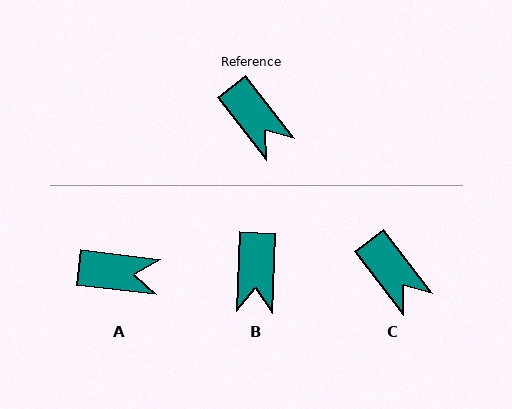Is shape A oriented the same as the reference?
No, it is off by about 46 degrees.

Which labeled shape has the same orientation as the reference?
C.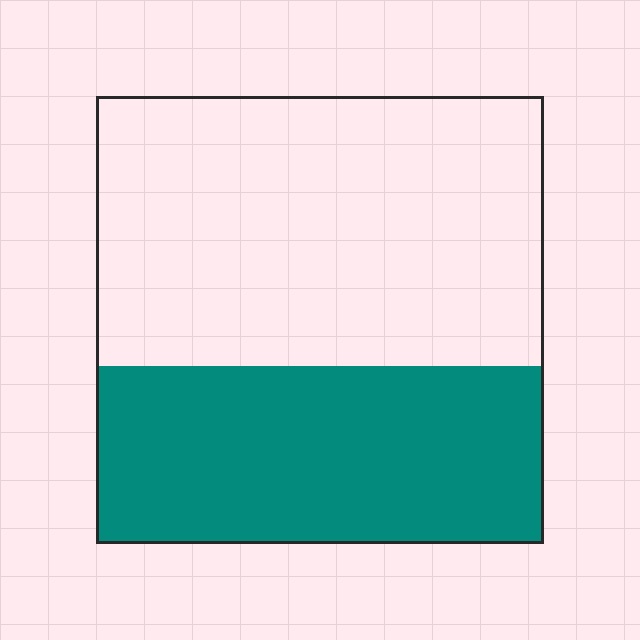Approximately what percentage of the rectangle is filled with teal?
Approximately 40%.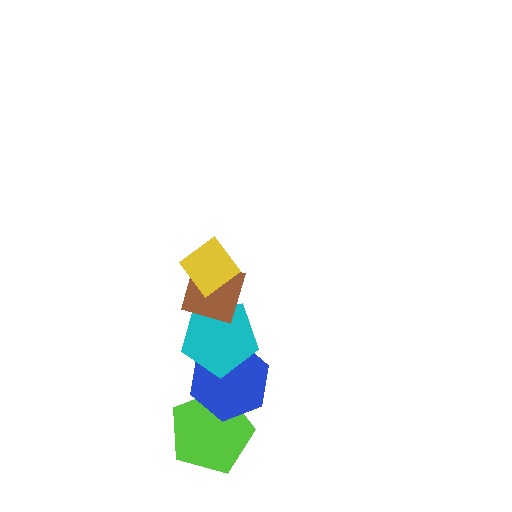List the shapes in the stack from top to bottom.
From top to bottom: the yellow diamond, the brown diamond, the cyan pentagon, the blue hexagon, the lime pentagon.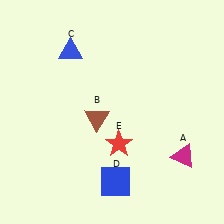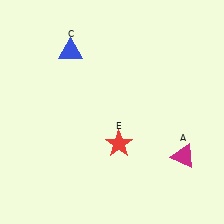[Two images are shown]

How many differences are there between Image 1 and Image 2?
There are 2 differences between the two images.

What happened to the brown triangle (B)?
The brown triangle (B) was removed in Image 2. It was in the bottom-left area of Image 1.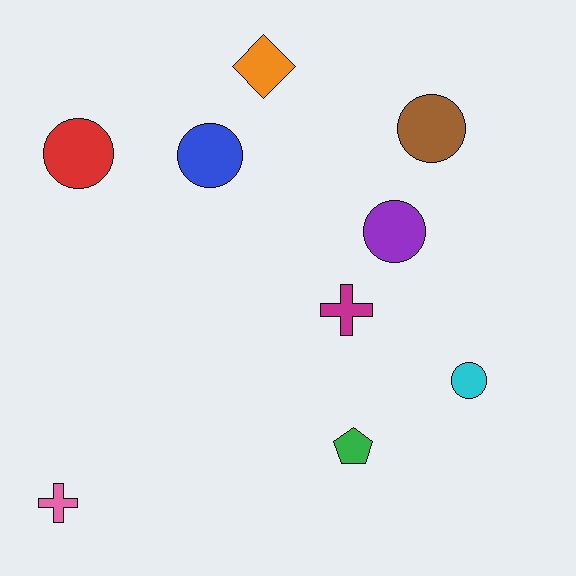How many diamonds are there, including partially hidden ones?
There is 1 diamond.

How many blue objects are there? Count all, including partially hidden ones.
There is 1 blue object.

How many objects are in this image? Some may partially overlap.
There are 9 objects.